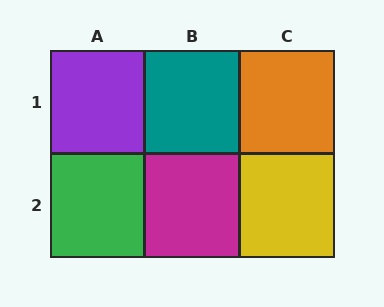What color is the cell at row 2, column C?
Yellow.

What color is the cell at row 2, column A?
Green.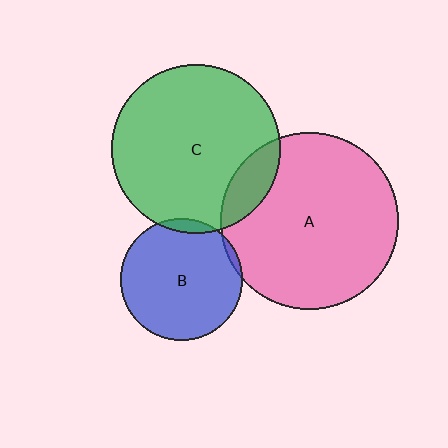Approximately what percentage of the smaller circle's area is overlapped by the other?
Approximately 5%.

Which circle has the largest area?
Circle A (pink).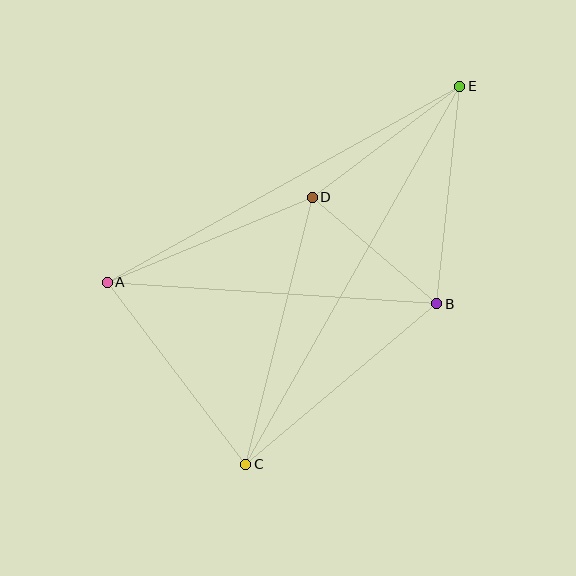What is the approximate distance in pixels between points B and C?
The distance between B and C is approximately 249 pixels.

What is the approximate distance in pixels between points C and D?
The distance between C and D is approximately 276 pixels.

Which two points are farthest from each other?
Points C and E are farthest from each other.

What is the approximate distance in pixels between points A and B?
The distance between A and B is approximately 330 pixels.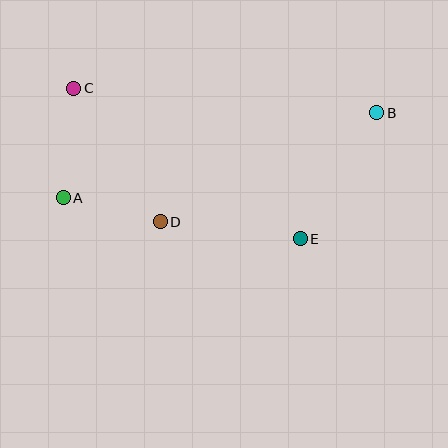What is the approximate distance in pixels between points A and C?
The distance between A and C is approximately 110 pixels.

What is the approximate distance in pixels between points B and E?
The distance between B and E is approximately 147 pixels.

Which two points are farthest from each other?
Points A and B are farthest from each other.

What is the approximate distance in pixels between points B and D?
The distance between B and D is approximately 242 pixels.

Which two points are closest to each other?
Points A and D are closest to each other.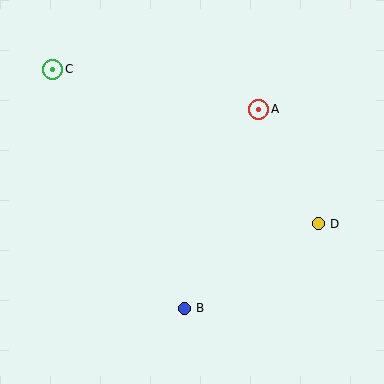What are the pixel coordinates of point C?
Point C is at (53, 69).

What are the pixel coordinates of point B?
Point B is at (184, 308).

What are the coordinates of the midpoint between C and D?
The midpoint between C and D is at (186, 147).